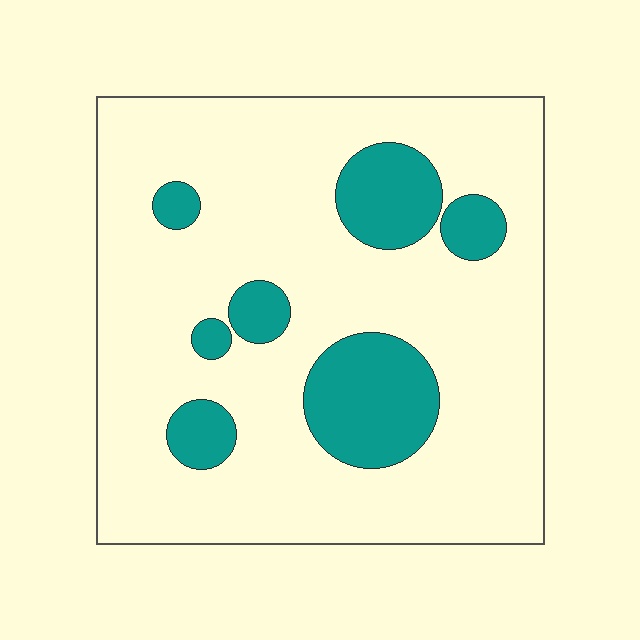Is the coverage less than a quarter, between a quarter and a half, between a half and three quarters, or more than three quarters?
Less than a quarter.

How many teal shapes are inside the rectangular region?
7.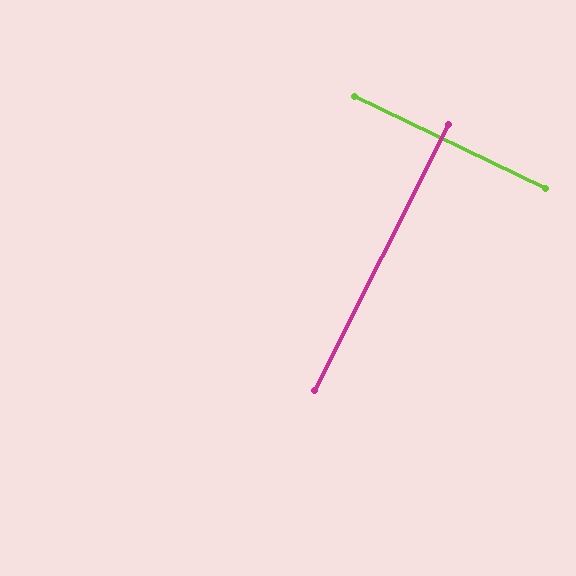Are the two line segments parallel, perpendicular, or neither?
Perpendicular — they meet at approximately 89°.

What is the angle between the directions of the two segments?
Approximately 89 degrees.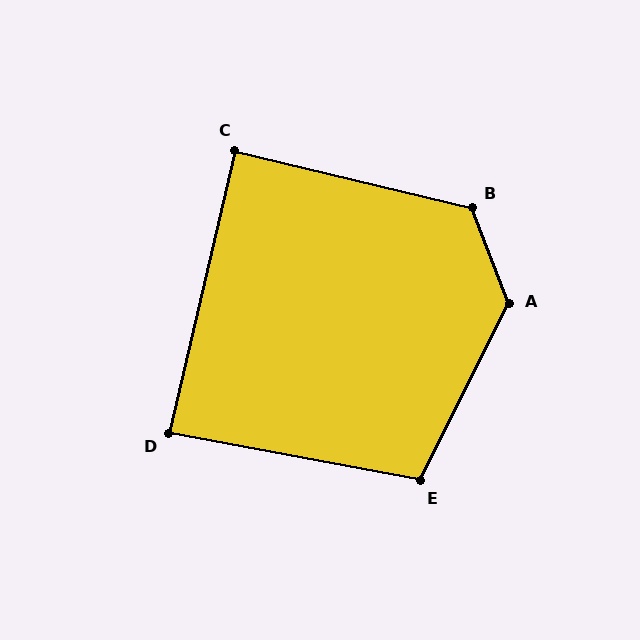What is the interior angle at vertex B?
Approximately 124 degrees (obtuse).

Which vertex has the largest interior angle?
A, at approximately 133 degrees.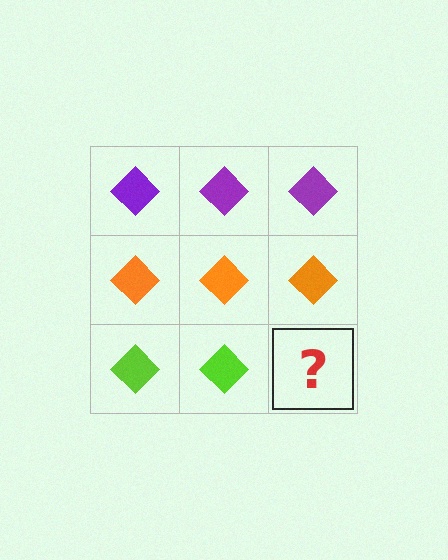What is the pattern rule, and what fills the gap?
The rule is that each row has a consistent color. The gap should be filled with a lime diamond.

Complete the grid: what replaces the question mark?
The question mark should be replaced with a lime diamond.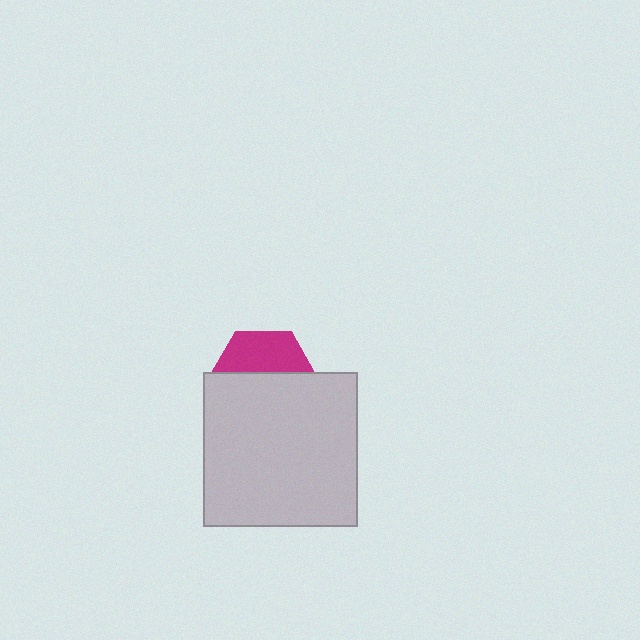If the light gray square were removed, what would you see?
You would see the complete magenta hexagon.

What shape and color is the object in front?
The object in front is a light gray square.